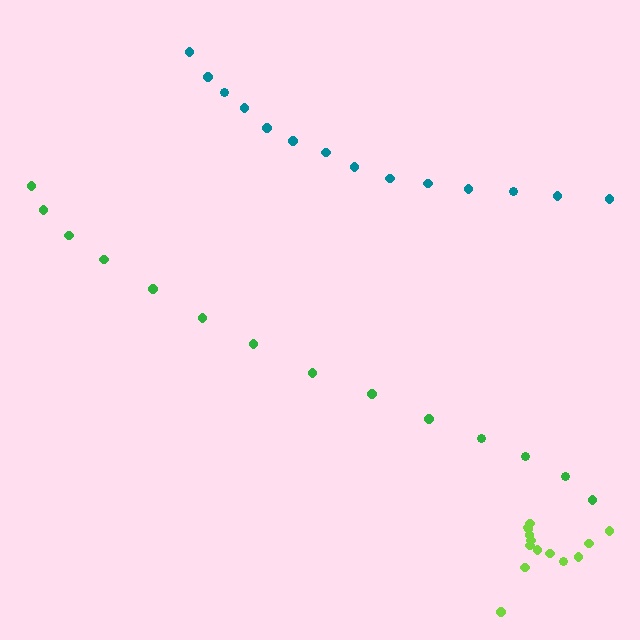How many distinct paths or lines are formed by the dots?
There are 3 distinct paths.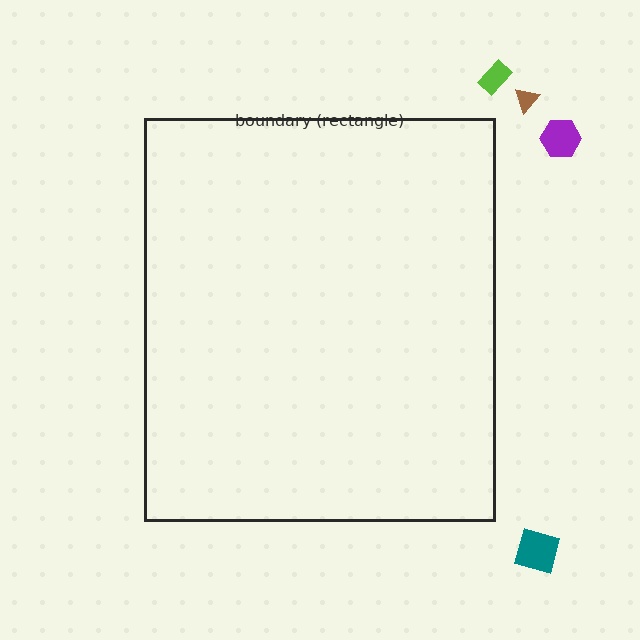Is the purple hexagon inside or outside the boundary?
Outside.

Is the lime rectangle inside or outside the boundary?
Outside.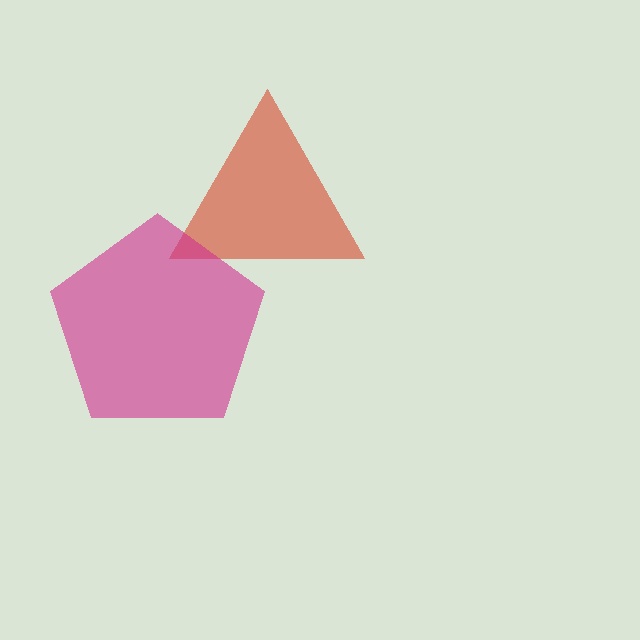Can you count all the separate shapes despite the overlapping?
Yes, there are 2 separate shapes.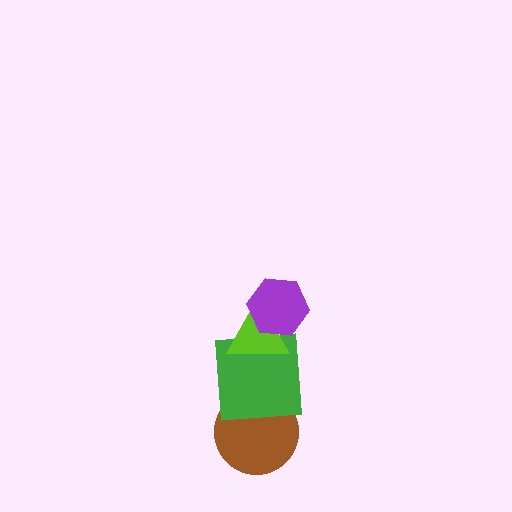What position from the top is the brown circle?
The brown circle is 4th from the top.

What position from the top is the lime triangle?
The lime triangle is 2nd from the top.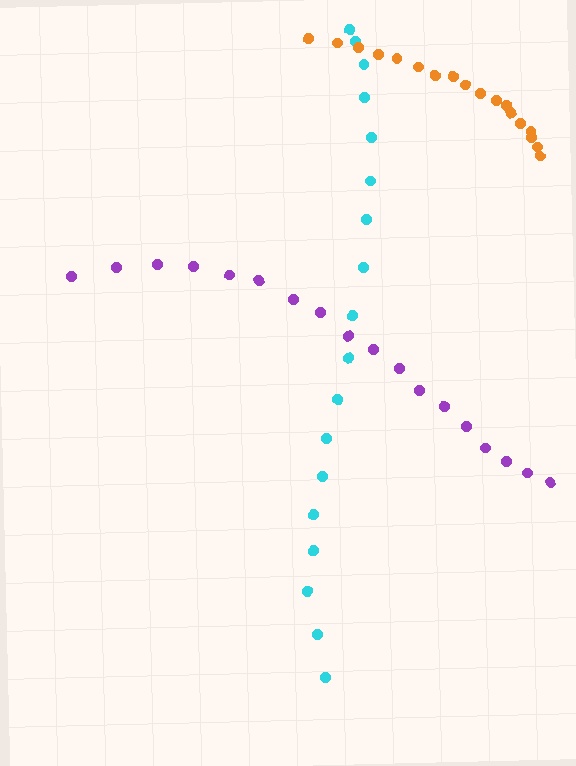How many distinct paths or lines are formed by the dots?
There are 3 distinct paths.